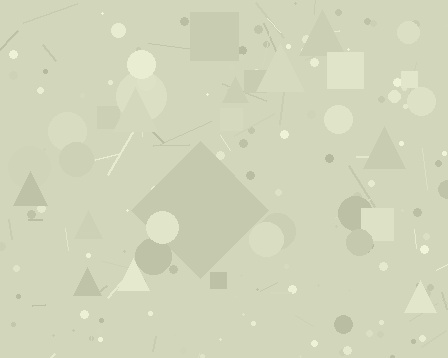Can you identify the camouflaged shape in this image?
The camouflaged shape is a diamond.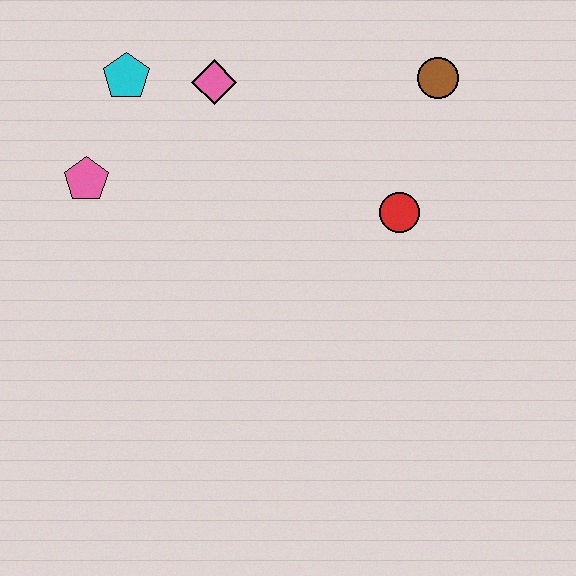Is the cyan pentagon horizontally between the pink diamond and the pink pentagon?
Yes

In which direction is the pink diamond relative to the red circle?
The pink diamond is to the left of the red circle.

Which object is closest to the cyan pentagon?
The pink diamond is closest to the cyan pentagon.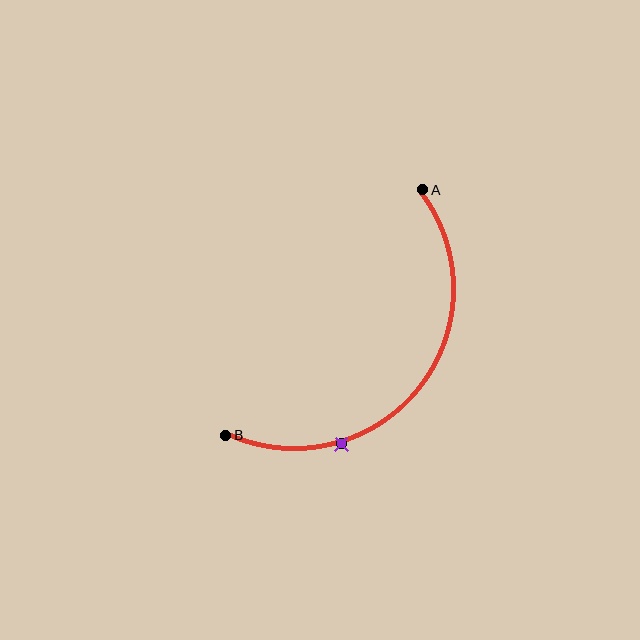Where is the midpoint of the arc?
The arc midpoint is the point on the curve farthest from the straight line joining A and B. It sits below and to the right of that line.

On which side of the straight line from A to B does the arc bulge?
The arc bulges below and to the right of the straight line connecting A and B.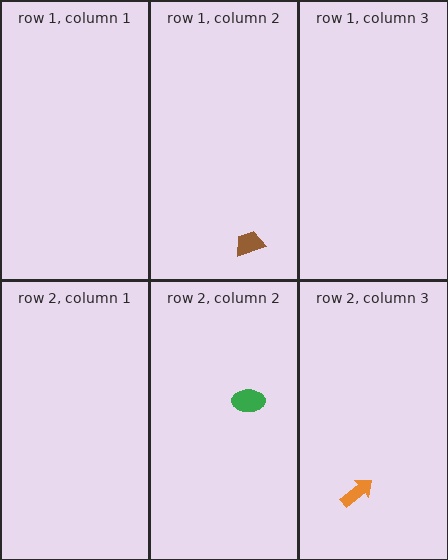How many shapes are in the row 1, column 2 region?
1.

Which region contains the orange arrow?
The row 2, column 3 region.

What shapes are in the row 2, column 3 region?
The orange arrow.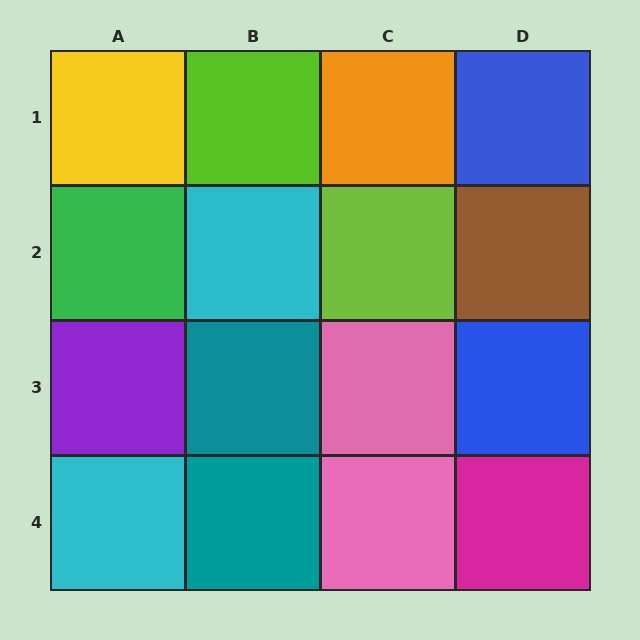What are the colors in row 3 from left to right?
Purple, teal, pink, blue.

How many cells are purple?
1 cell is purple.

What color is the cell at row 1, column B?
Lime.